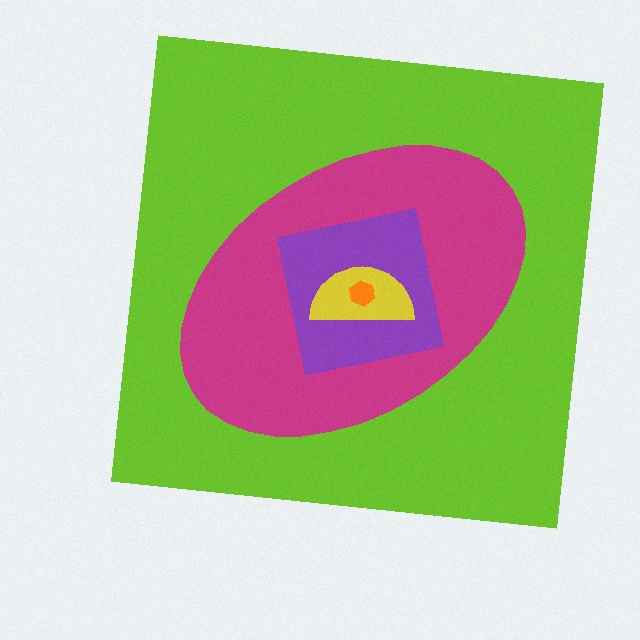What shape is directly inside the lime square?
The magenta ellipse.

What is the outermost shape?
The lime square.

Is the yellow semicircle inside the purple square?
Yes.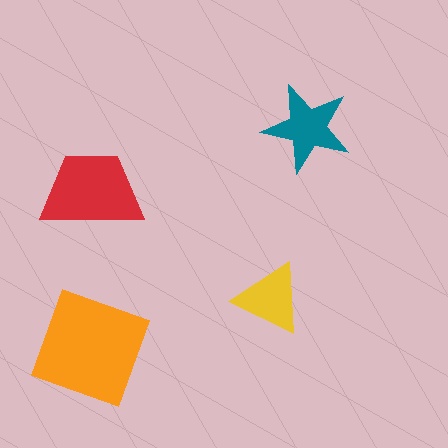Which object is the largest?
The orange square.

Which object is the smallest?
The yellow triangle.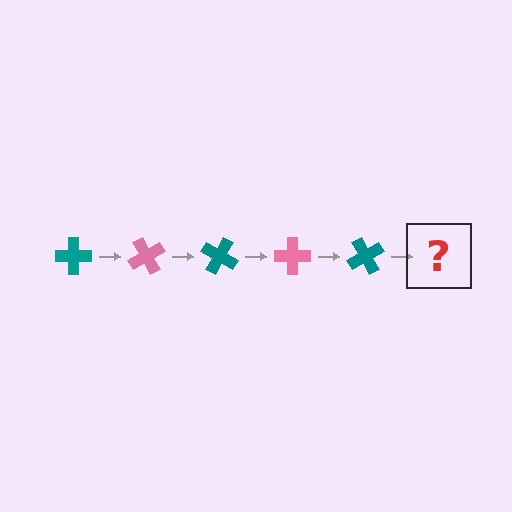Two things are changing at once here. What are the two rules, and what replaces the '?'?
The two rules are that it rotates 60 degrees each step and the color cycles through teal and pink. The '?' should be a pink cross, rotated 300 degrees from the start.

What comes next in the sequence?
The next element should be a pink cross, rotated 300 degrees from the start.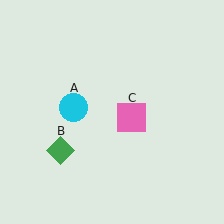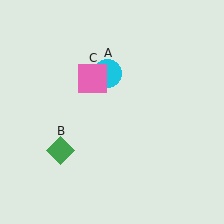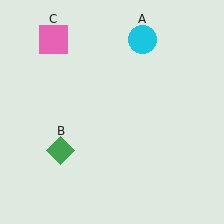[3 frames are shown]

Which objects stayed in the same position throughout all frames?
Green diamond (object B) remained stationary.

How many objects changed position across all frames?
2 objects changed position: cyan circle (object A), pink square (object C).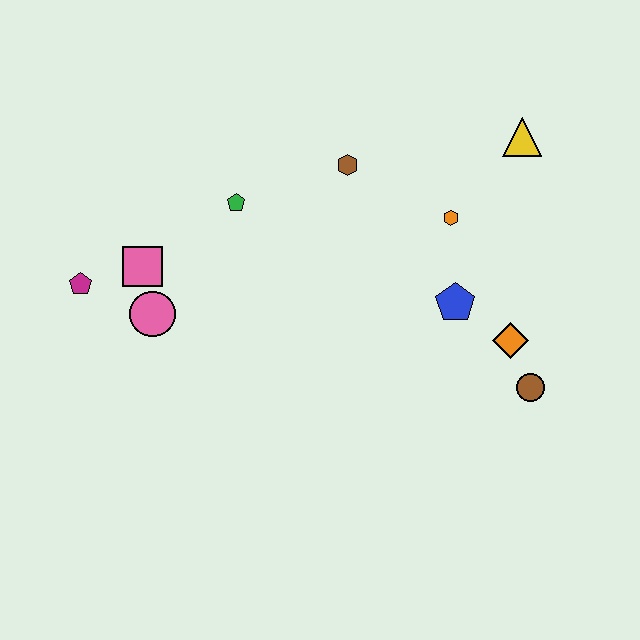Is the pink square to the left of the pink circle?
Yes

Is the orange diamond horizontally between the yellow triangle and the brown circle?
No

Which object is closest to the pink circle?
The pink square is closest to the pink circle.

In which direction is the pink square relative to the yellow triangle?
The pink square is to the left of the yellow triangle.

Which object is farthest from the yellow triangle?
The magenta pentagon is farthest from the yellow triangle.